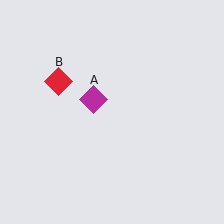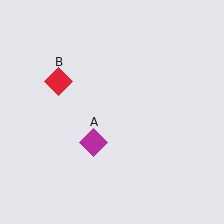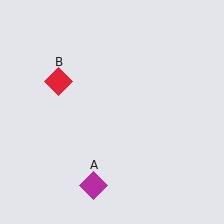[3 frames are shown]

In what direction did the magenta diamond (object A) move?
The magenta diamond (object A) moved down.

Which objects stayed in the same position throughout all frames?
Red diamond (object B) remained stationary.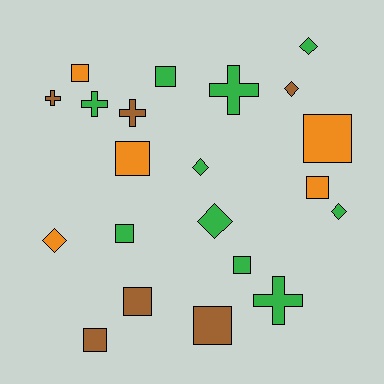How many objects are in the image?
There are 21 objects.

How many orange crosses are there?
There are no orange crosses.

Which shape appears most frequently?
Square, with 10 objects.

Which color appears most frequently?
Green, with 10 objects.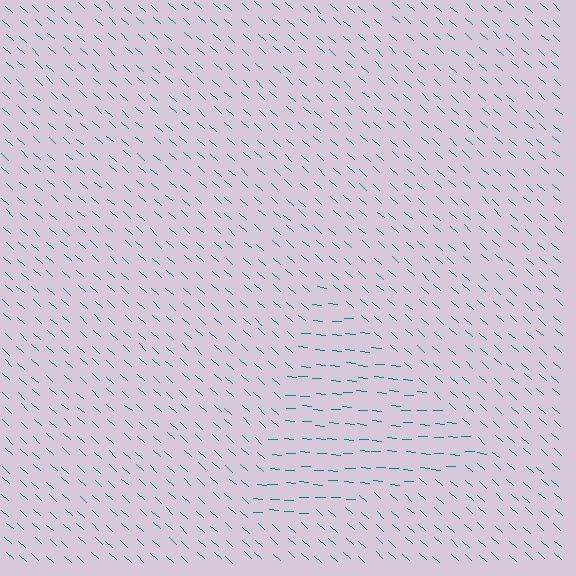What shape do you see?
I see a triangle.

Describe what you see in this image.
The image is filled with small teal line segments. A triangle region in the image has lines oriented differently from the surrounding lines, creating a visible texture boundary.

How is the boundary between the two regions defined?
The boundary is defined purely by a change in line orientation (approximately 38 degrees difference). All lines are the same color and thickness.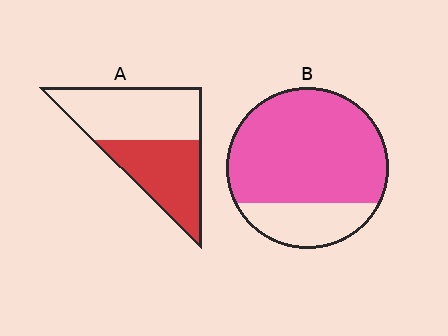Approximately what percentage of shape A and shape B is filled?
A is approximately 45% and B is approximately 75%.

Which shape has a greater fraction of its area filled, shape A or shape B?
Shape B.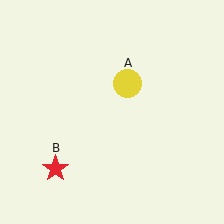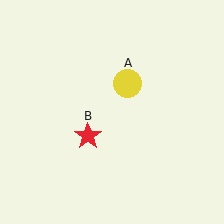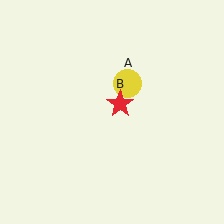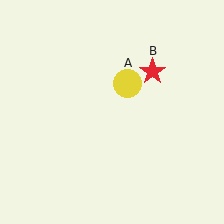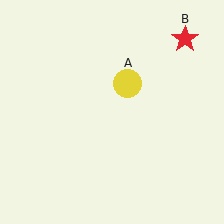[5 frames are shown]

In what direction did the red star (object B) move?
The red star (object B) moved up and to the right.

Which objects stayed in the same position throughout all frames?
Yellow circle (object A) remained stationary.